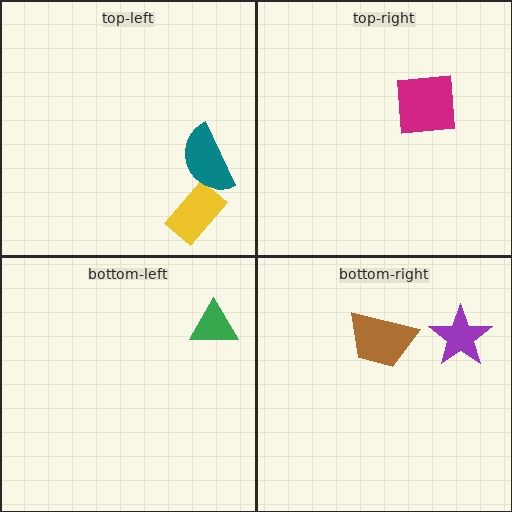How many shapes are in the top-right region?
1.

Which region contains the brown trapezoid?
The bottom-right region.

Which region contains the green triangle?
The bottom-left region.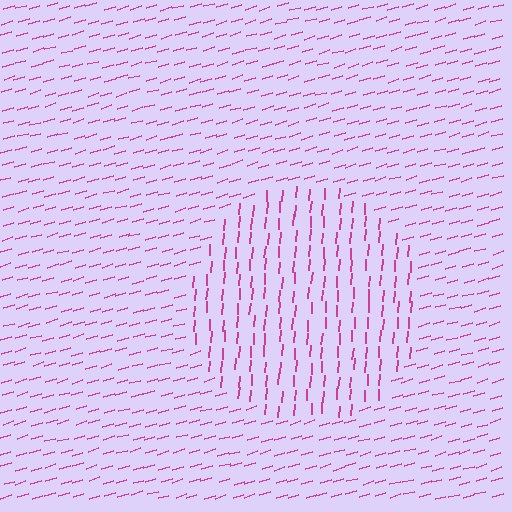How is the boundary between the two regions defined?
The boundary is defined purely by a change in line orientation (approximately 70 degrees difference). All lines are the same color and thickness.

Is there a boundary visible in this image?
Yes, there is a texture boundary formed by a change in line orientation.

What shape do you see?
I see a circle.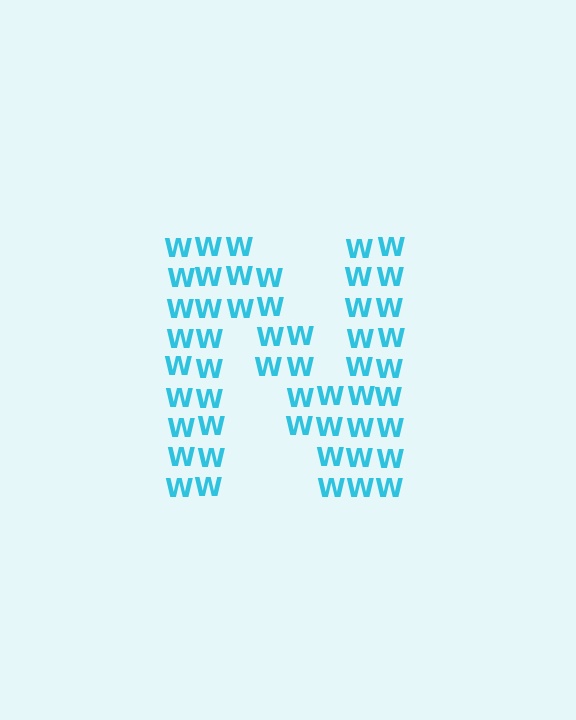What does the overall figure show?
The overall figure shows the letter N.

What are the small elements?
The small elements are letter W's.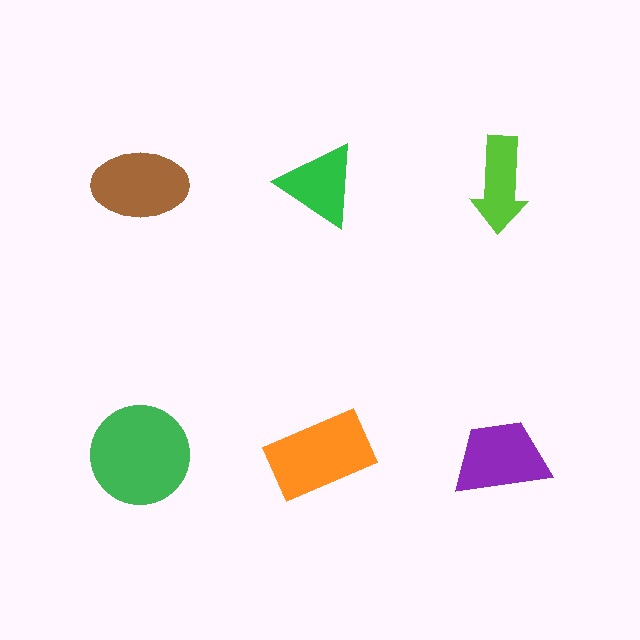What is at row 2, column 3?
A purple trapezoid.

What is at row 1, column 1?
A brown ellipse.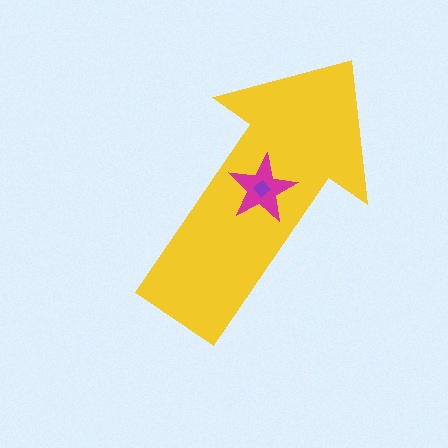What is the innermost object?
The purple diamond.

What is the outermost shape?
The yellow arrow.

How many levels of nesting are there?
3.